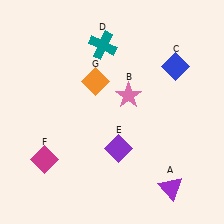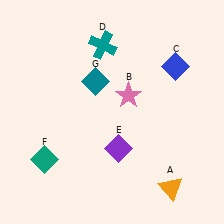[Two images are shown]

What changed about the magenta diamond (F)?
In Image 1, F is magenta. In Image 2, it changed to teal.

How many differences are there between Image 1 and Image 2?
There are 3 differences between the two images.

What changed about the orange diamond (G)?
In Image 1, G is orange. In Image 2, it changed to teal.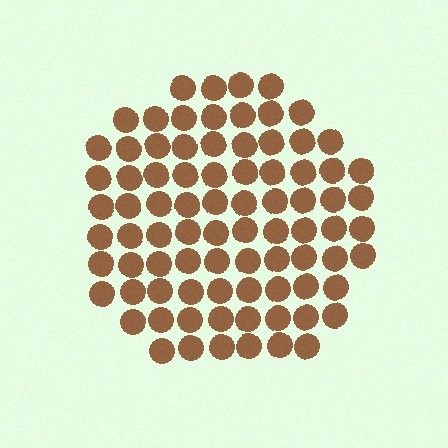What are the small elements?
The small elements are circles.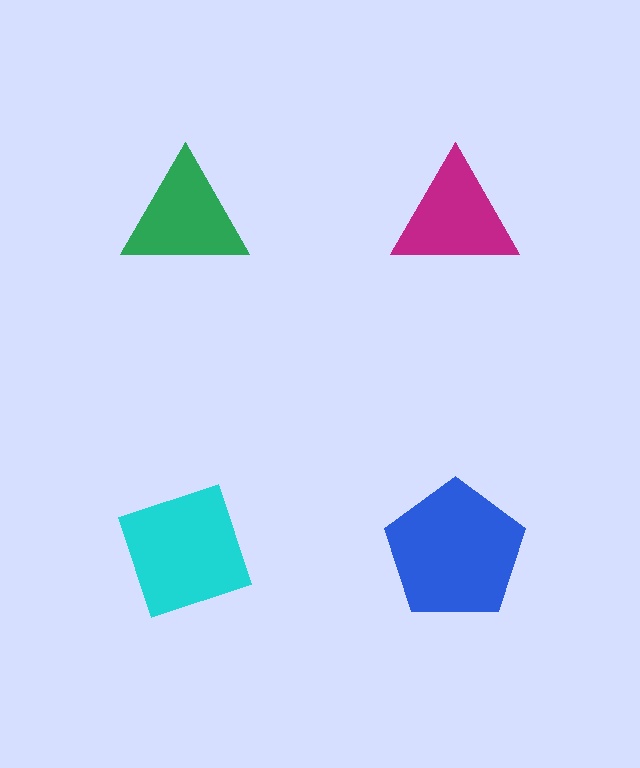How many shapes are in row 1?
2 shapes.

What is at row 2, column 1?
A cyan diamond.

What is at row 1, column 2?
A magenta triangle.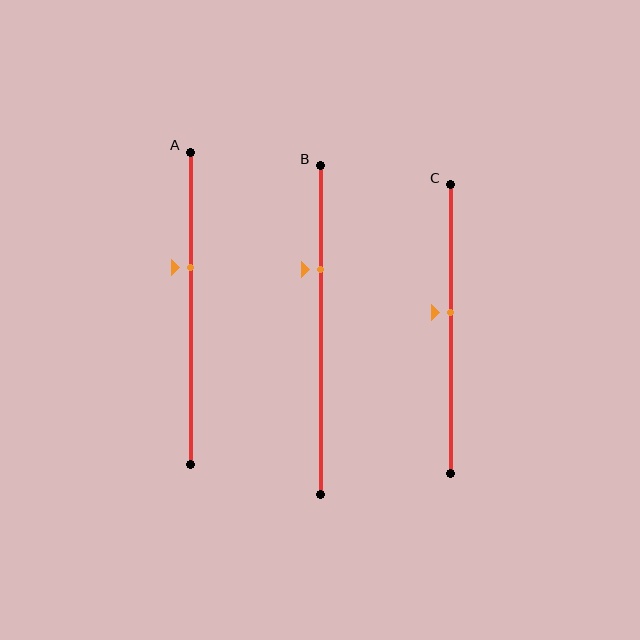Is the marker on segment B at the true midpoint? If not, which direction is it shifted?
No, the marker on segment B is shifted upward by about 19% of the segment length.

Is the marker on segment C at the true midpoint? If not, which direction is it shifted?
No, the marker on segment C is shifted upward by about 6% of the segment length.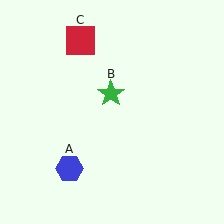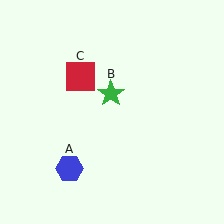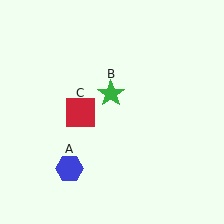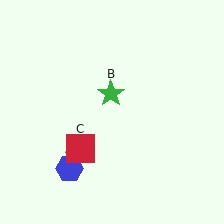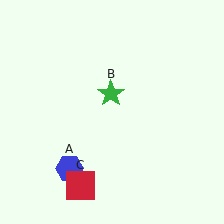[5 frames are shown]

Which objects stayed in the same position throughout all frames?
Blue hexagon (object A) and green star (object B) remained stationary.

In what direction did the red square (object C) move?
The red square (object C) moved down.